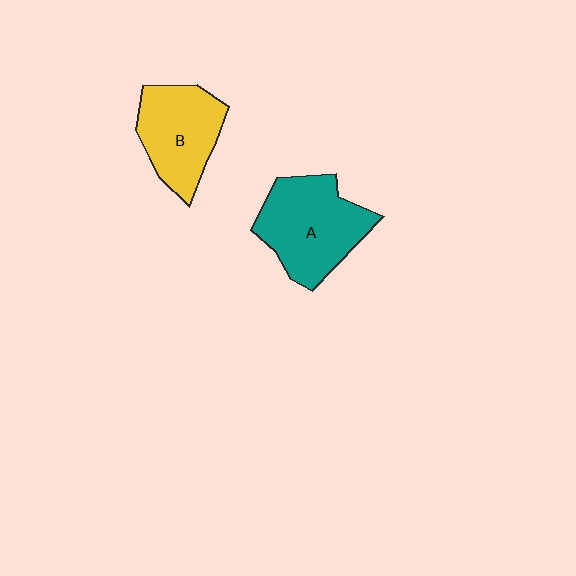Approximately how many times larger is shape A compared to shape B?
Approximately 1.2 times.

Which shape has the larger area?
Shape A (teal).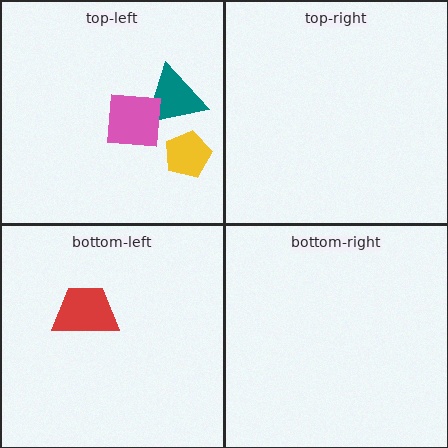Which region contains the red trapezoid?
The bottom-left region.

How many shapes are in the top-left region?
3.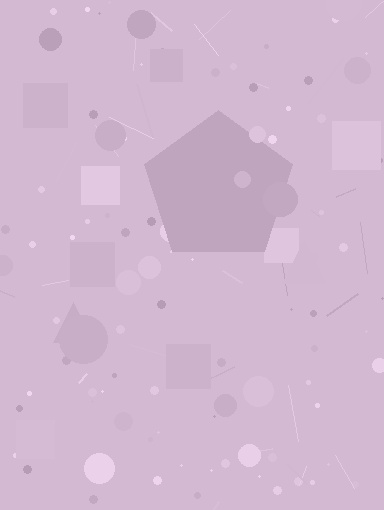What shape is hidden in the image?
A pentagon is hidden in the image.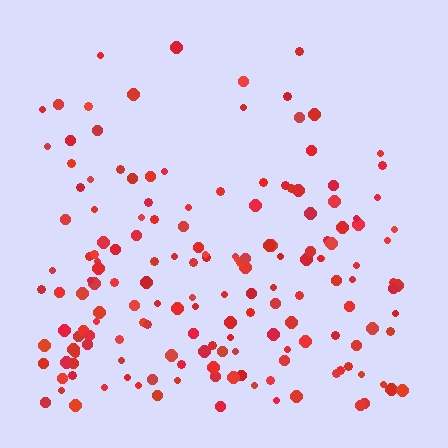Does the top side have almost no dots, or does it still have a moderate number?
Still a moderate number, just noticeably fewer than the bottom.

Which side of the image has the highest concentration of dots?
The bottom.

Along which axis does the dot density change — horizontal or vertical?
Vertical.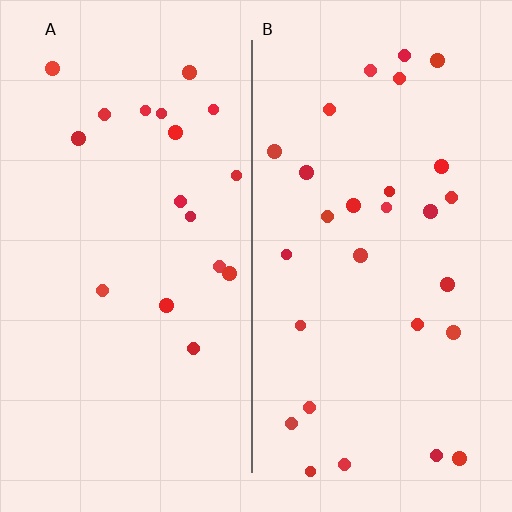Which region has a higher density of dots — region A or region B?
B (the right).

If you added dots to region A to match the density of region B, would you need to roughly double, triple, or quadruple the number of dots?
Approximately double.